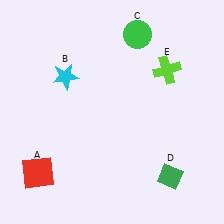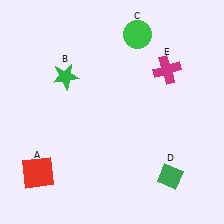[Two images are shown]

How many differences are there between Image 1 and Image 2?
There are 2 differences between the two images.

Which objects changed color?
B changed from cyan to green. E changed from lime to magenta.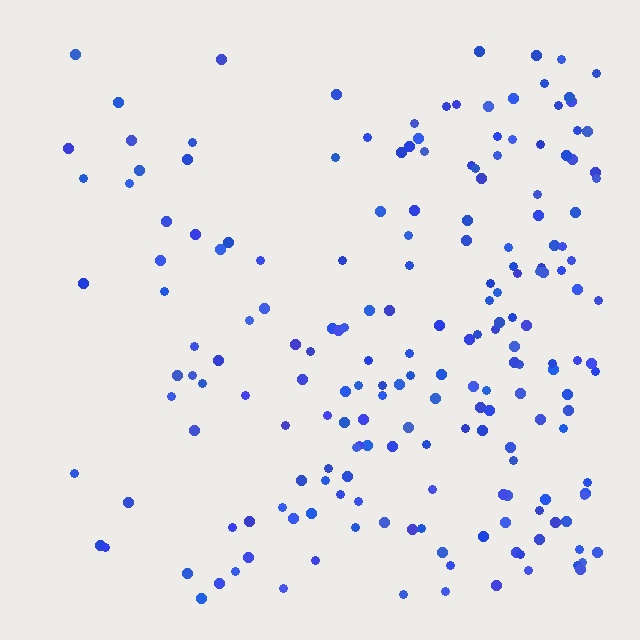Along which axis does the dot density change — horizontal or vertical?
Horizontal.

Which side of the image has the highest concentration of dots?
The right.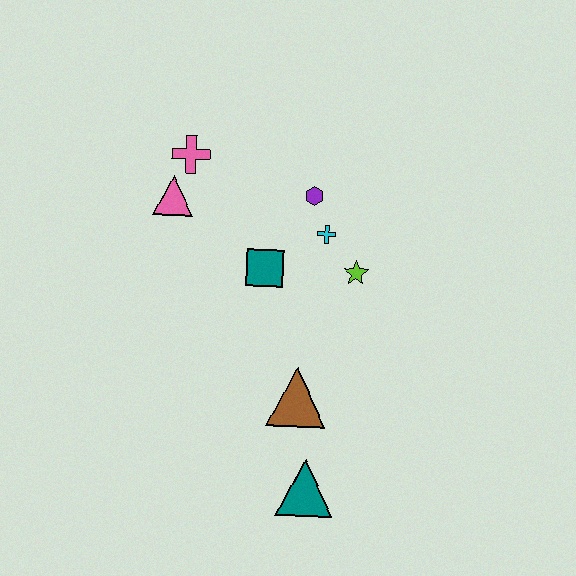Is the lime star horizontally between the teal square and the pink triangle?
No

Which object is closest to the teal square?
The cyan cross is closest to the teal square.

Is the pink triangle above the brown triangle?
Yes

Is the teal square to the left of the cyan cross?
Yes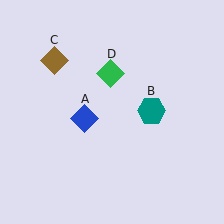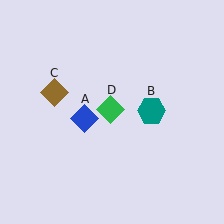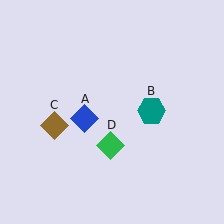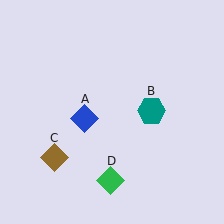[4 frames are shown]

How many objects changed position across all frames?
2 objects changed position: brown diamond (object C), green diamond (object D).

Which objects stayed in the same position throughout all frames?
Blue diamond (object A) and teal hexagon (object B) remained stationary.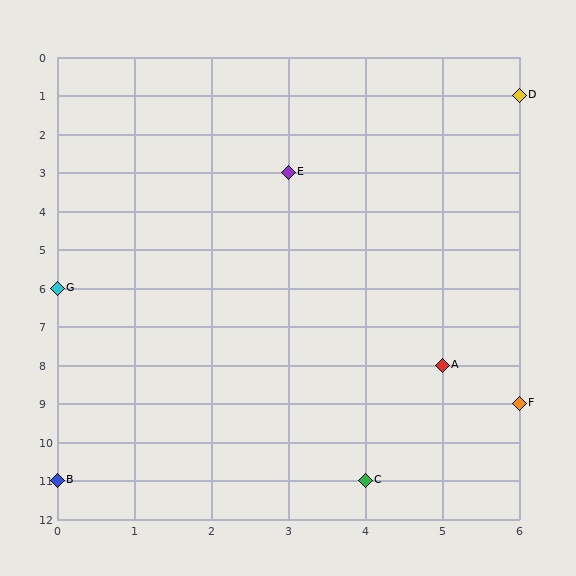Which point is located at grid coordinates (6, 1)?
Point D is at (6, 1).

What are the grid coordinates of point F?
Point F is at grid coordinates (6, 9).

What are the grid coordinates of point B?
Point B is at grid coordinates (0, 11).